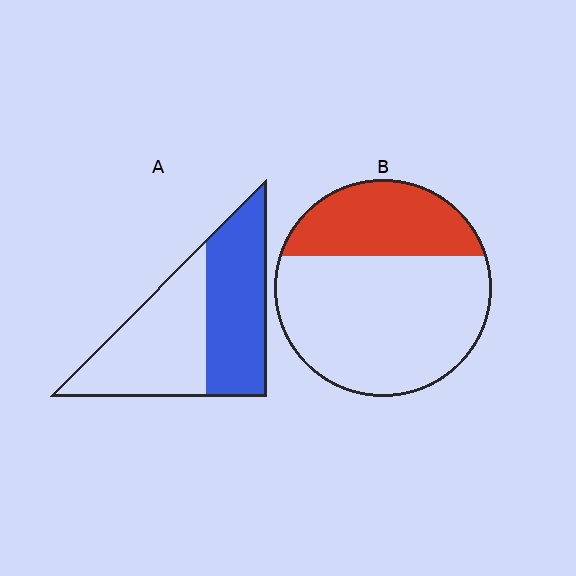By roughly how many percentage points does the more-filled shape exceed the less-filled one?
By roughly 15 percentage points (A over B).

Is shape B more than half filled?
No.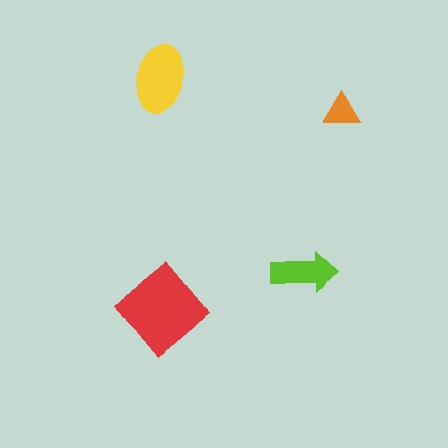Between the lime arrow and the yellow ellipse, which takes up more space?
The yellow ellipse.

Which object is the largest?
The red diamond.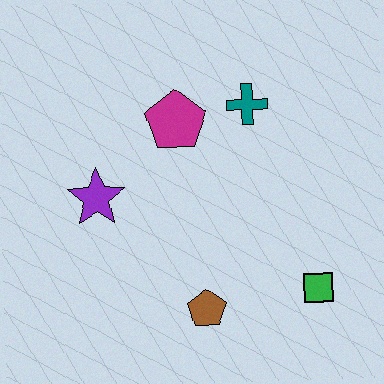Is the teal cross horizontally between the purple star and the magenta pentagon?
No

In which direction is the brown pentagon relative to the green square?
The brown pentagon is to the left of the green square.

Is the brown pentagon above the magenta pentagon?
No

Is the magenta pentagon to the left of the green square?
Yes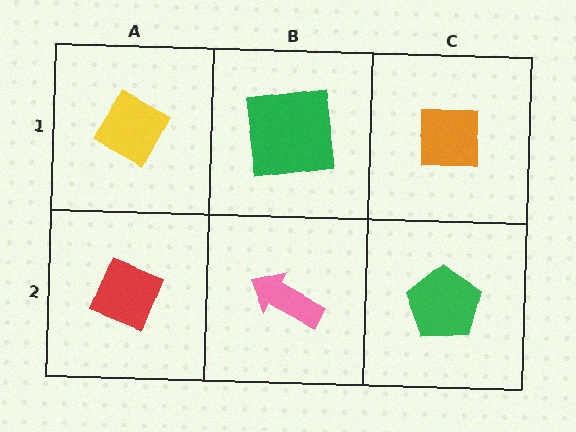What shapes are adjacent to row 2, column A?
A yellow diamond (row 1, column A), a pink arrow (row 2, column B).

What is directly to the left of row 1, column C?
A green square.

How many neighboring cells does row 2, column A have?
2.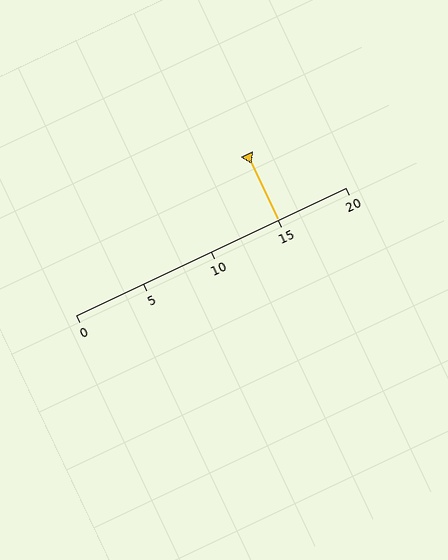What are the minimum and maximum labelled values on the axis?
The axis runs from 0 to 20.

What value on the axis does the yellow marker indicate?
The marker indicates approximately 15.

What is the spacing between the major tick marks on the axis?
The major ticks are spaced 5 apart.